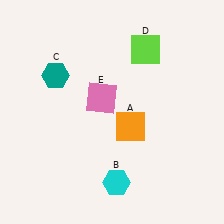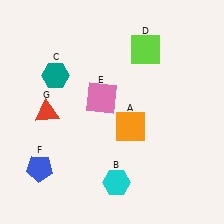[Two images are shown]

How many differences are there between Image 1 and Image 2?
There are 2 differences between the two images.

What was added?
A blue pentagon (F), a red triangle (G) were added in Image 2.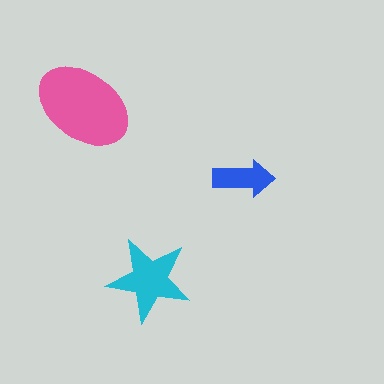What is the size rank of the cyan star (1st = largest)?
2nd.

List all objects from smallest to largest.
The blue arrow, the cyan star, the pink ellipse.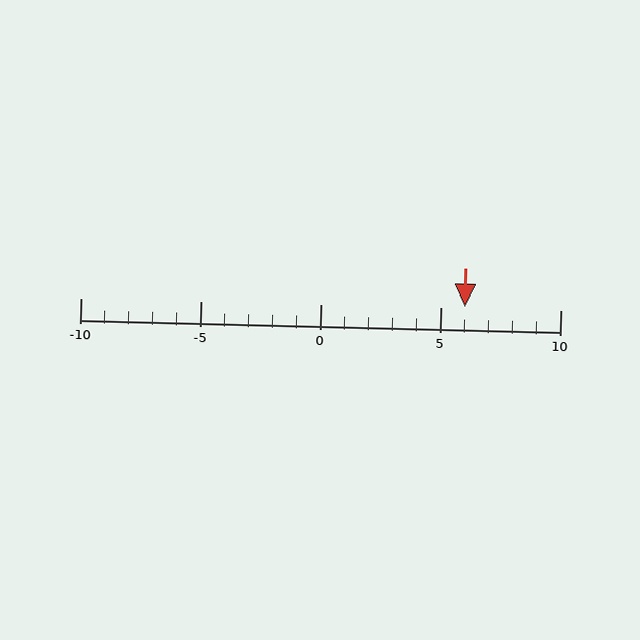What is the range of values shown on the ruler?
The ruler shows values from -10 to 10.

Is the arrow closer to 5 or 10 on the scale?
The arrow is closer to 5.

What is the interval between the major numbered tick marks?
The major tick marks are spaced 5 units apart.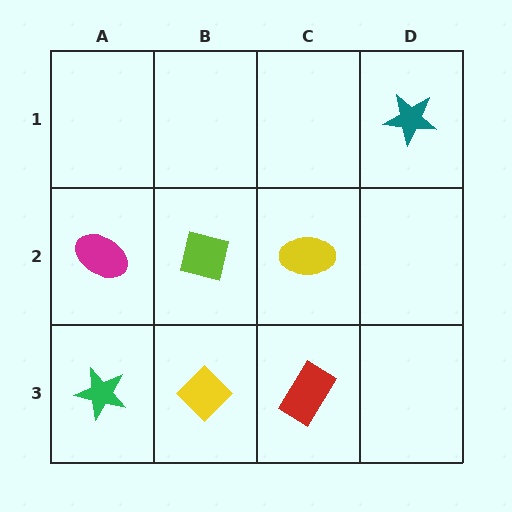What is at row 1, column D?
A teal star.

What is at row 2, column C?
A yellow ellipse.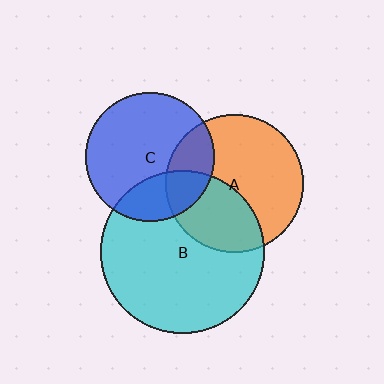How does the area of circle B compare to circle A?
Approximately 1.4 times.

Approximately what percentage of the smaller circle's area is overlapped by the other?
Approximately 25%.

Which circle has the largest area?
Circle B (cyan).